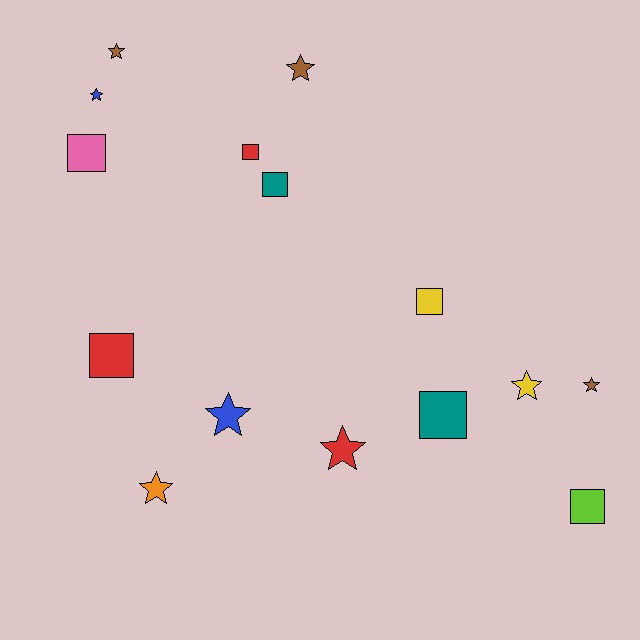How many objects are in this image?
There are 15 objects.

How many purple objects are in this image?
There are no purple objects.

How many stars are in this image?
There are 8 stars.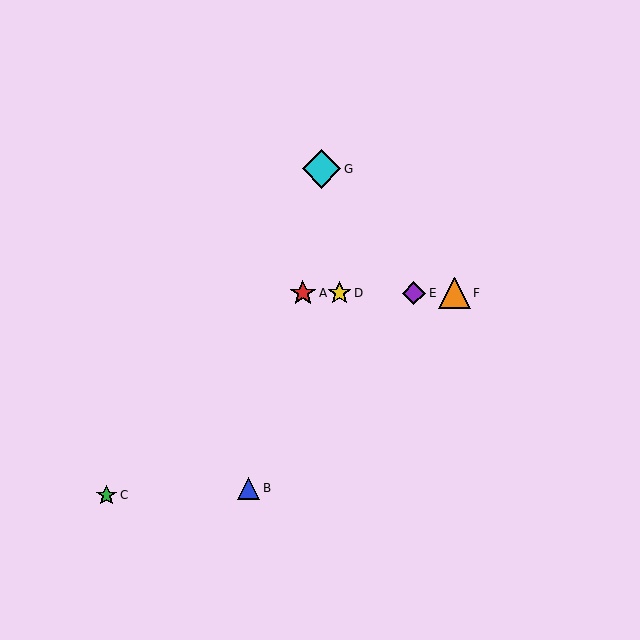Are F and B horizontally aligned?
No, F is at y≈293 and B is at y≈488.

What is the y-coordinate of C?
Object C is at y≈495.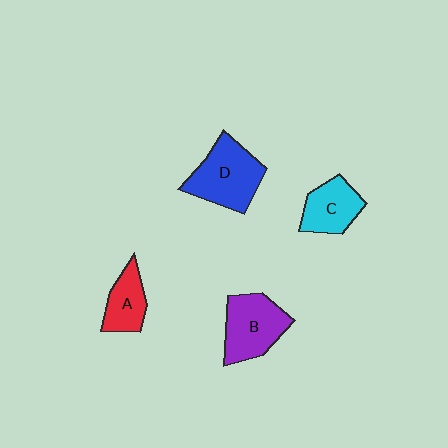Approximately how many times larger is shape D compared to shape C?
Approximately 1.4 times.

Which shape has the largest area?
Shape D (blue).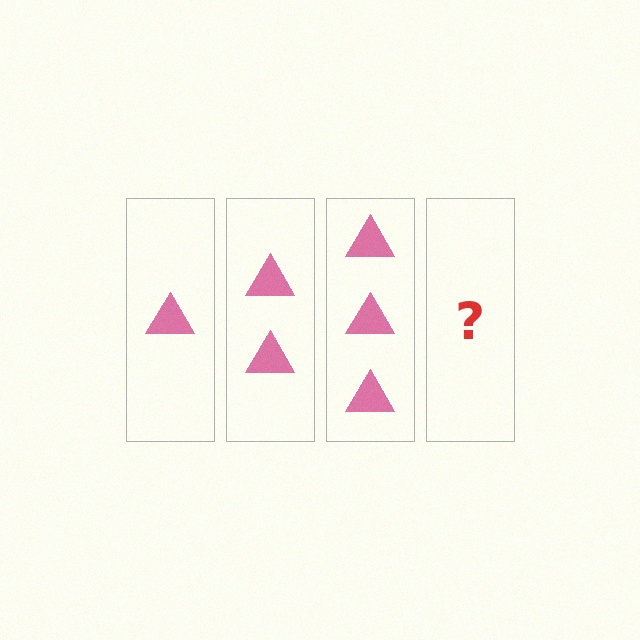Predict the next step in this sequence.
The next step is 4 triangles.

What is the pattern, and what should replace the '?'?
The pattern is that each step adds one more triangle. The '?' should be 4 triangles.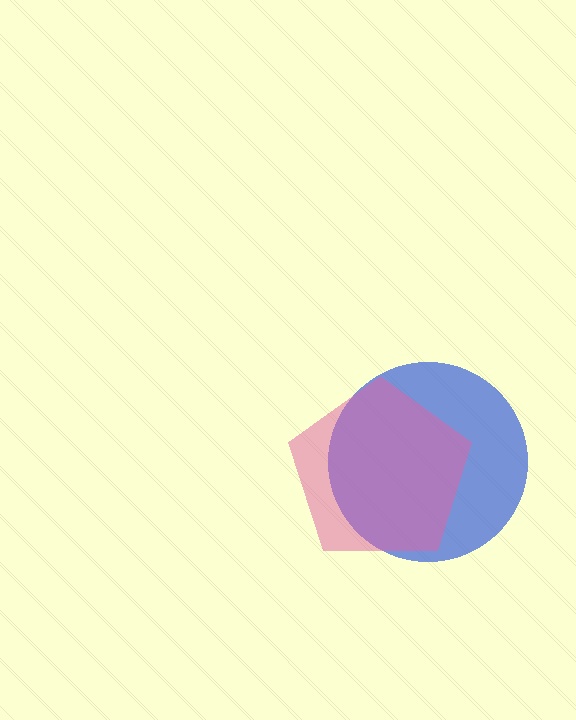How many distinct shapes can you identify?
There are 2 distinct shapes: a blue circle, a pink pentagon.